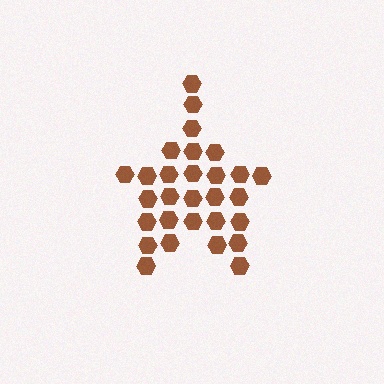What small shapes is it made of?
It is made of small hexagons.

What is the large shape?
The large shape is a star.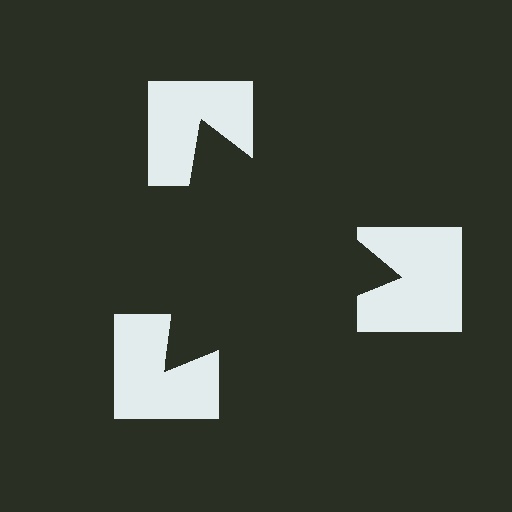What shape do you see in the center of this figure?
An illusory triangle — its edges are inferred from the aligned wedge cuts in the notched squares, not physically drawn.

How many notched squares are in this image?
There are 3 — one at each vertex of the illusory triangle.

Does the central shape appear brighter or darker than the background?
It typically appears slightly darker than the background, even though no actual brightness change is drawn.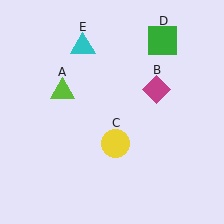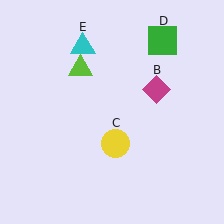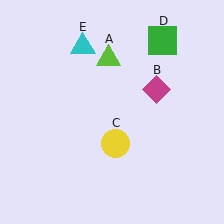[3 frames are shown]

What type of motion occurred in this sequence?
The lime triangle (object A) rotated clockwise around the center of the scene.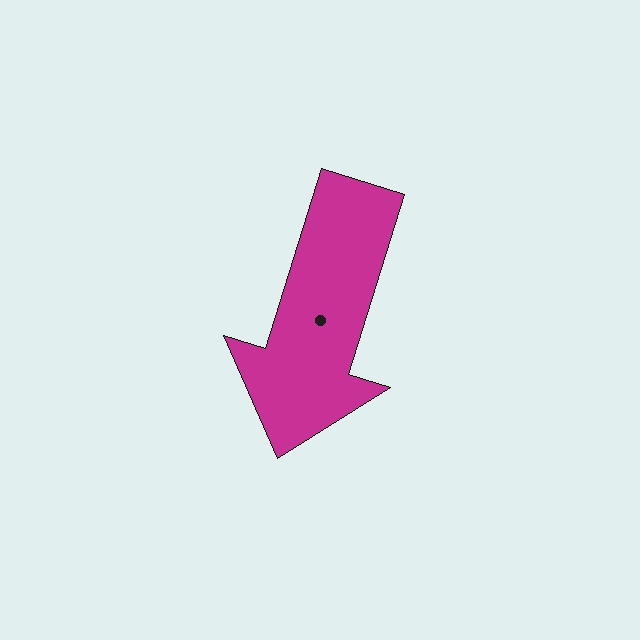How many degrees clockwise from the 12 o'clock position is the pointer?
Approximately 197 degrees.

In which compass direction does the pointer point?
South.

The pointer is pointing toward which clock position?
Roughly 7 o'clock.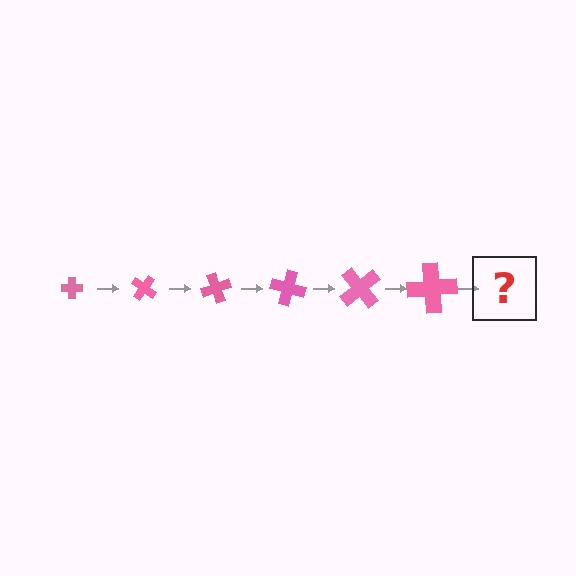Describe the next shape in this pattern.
It should be a cross, larger than the previous one and rotated 210 degrees from the start.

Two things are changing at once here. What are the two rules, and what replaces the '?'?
The two rules are that the cross grows larger each step and it rotates 35 degrees each step. The '?' should be a cross, larger than the previous one and rotated 210 degrees from the start.